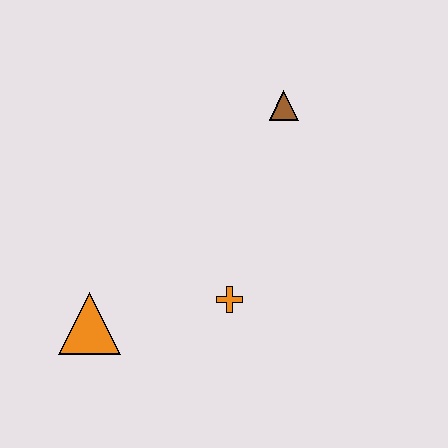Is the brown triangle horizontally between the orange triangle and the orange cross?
No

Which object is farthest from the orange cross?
The brown triangle is farthest from the orange cross.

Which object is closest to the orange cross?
The orange triangle is closest to the orange cross.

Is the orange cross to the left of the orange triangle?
No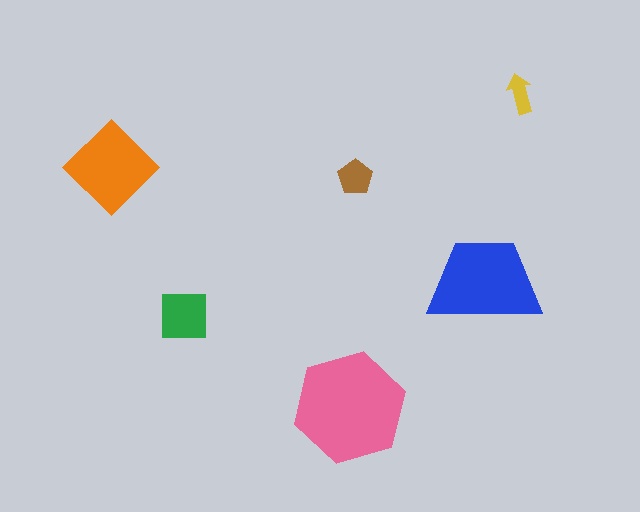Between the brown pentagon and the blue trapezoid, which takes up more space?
The blue trapezoid.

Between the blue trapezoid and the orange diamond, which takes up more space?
The blue trapezoid.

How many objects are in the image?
There are 6 objects in the image.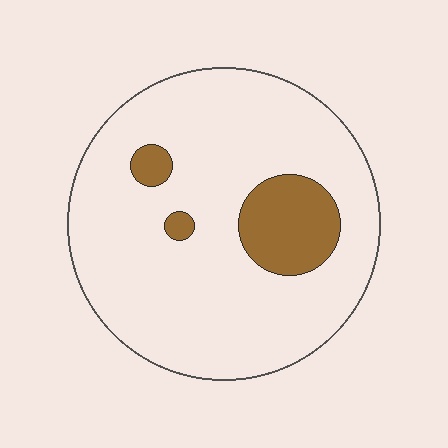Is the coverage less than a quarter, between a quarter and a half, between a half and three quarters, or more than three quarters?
Less than a quarter.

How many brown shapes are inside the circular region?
3.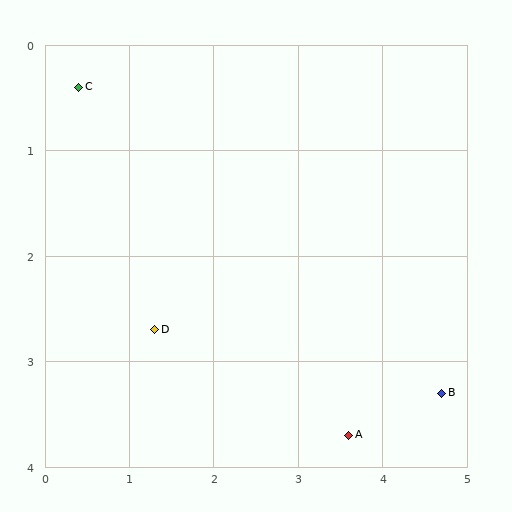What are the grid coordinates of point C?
Point C is at approximately (0.4, 0.4).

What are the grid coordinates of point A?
Point A is at approximately (3.6, 3.7).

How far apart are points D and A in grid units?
Points D and A are about 2.5 grid units apart.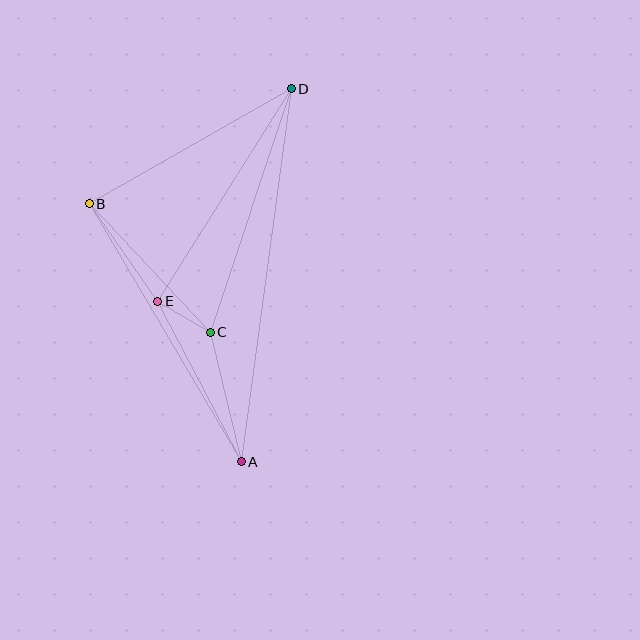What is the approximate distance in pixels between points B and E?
The distance between B and E is approximately 119 pixels.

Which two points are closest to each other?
Points C and E are closest to each other.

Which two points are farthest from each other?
Points A and D are farthest from each other.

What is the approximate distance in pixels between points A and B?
The distance between A and B is approximately 300 pixels.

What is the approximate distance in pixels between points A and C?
The distance between A and C is approximately 133 pixels.